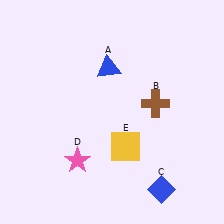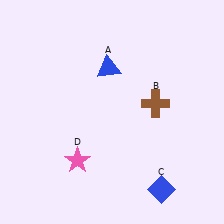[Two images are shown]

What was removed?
The yellow square (E) was removed in Image 2.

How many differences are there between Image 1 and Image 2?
There is 1 difference between the two images.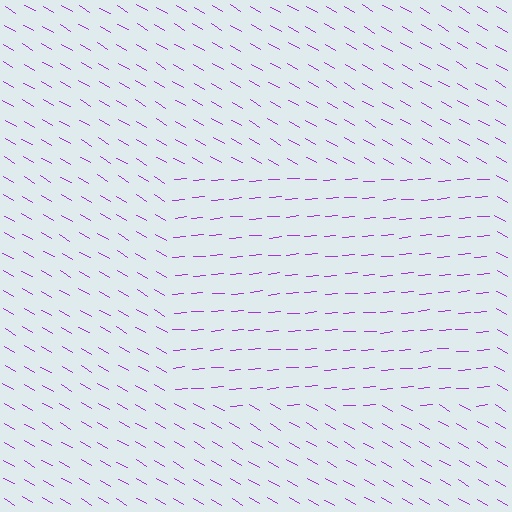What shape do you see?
I see a rectangle.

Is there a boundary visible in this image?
Yes, there is a texture boundary formed by a change in line orientation.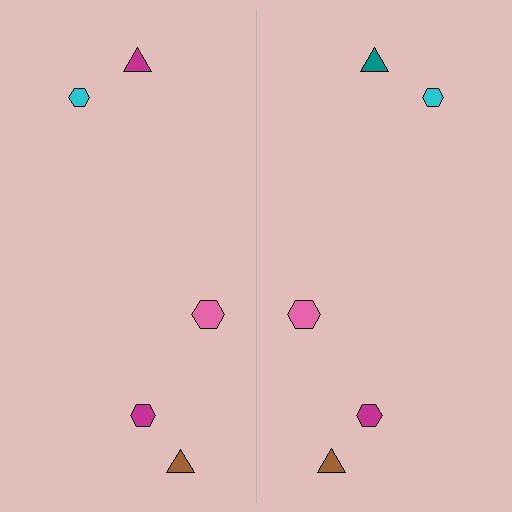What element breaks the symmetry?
The teal triangle on the right side breaks the symmetry — its mirror counterpart is magenta.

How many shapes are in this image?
There are 10 shapes in this image.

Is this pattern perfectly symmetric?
No, the pattern is not perfectly symmetric. The teal triangle on the right side breaks the symmetry — its mirror counterpart is magenta.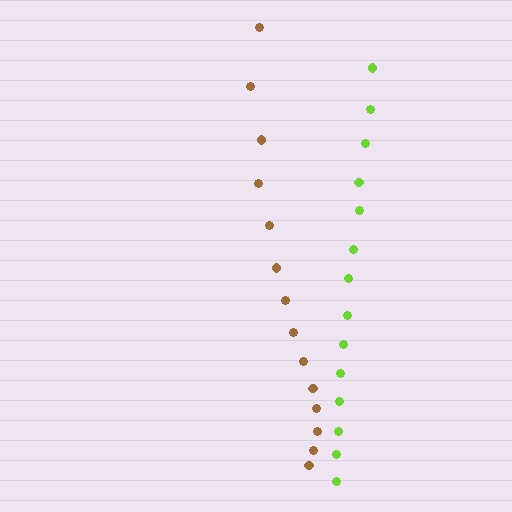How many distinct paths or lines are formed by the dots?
There are 2 distinct paths.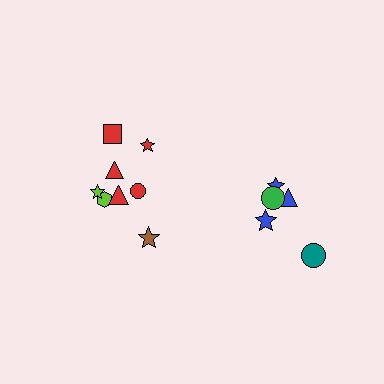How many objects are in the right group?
There are 5 objects.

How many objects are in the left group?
There are 8 objects.